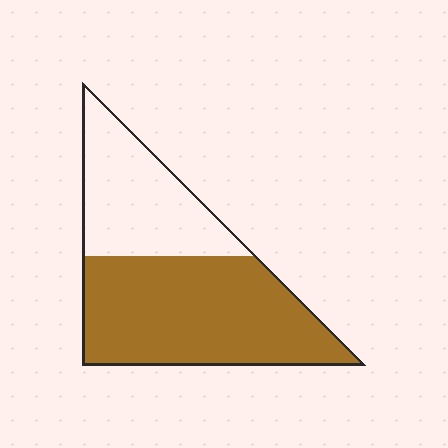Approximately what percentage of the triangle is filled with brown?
Approximately 60%.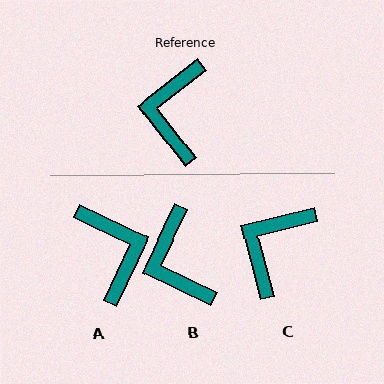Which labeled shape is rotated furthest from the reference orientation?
A, about 154 degrees away.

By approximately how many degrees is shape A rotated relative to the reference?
Approximately 154 degrees clockwise.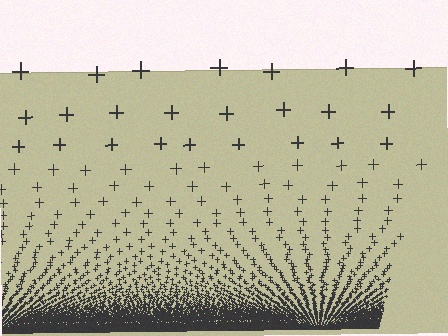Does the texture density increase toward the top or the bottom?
Density increases toward the bottom.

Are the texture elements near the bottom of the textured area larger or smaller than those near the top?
Smaller. The gradient is inverted — elements near the bottom are smaller and denser.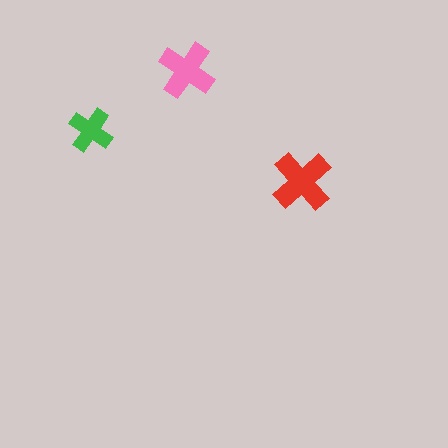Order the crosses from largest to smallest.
the red one, the pink one, the green one.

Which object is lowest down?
The red cross is bottommost.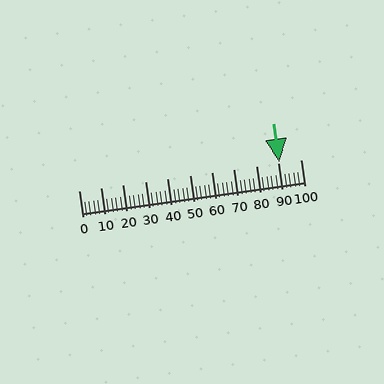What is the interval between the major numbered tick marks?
The major tick marks are spaced 10 units apart.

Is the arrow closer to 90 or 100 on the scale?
The arrow is closer to 90.